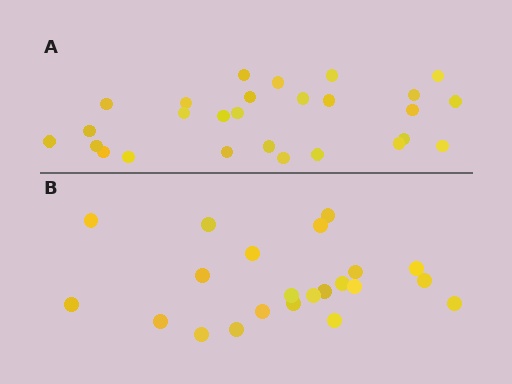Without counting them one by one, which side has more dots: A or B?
Region A (the top region) has more dots.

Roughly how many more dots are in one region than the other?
Region A has about 5 more dots than region B.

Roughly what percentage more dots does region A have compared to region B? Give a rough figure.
About 25% more.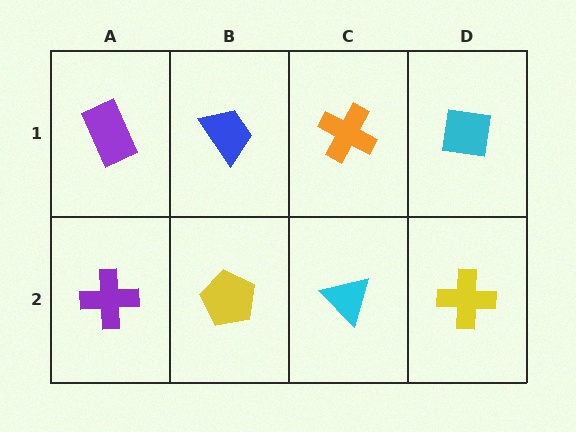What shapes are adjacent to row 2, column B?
A blue trapezoid (row 1, column B), a purple cross (row 2, column A), a cyan triangle (row 2, column C).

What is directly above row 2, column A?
A purple rectangle.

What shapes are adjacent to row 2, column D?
A cyan square (row 1, column D), a cyan triangle (row 2, column C).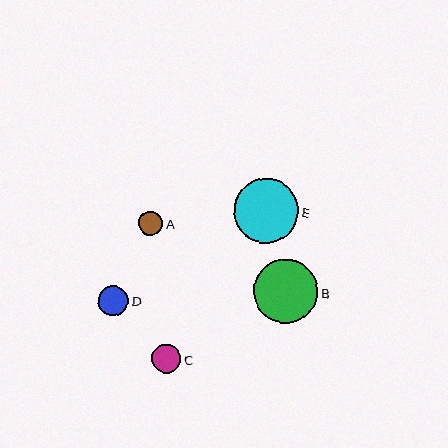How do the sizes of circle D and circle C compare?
Circle D and circle C are approximately the same size.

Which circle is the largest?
Circle E is the largest with a size of approximately 65 pixels.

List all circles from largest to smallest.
From largest to smallest: E, B, D, C, A.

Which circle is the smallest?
Circle A is the smallest with a size of approximately 24 pixels.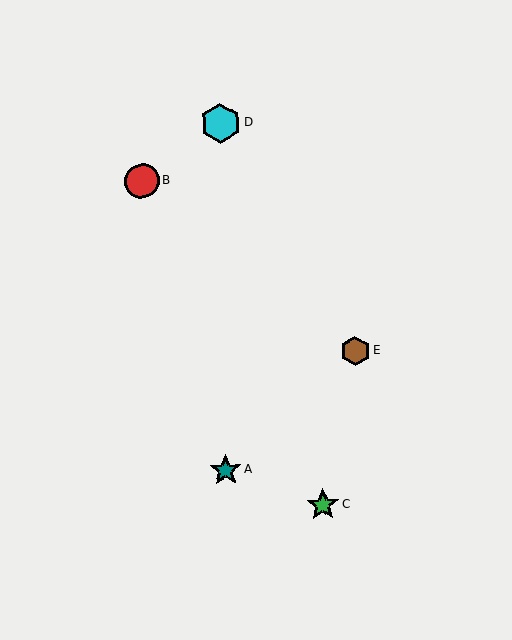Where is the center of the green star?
The center of the green star is at (323, 505).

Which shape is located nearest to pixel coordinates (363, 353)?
The brown hexagon (labeled E) at (355, 351) is nearest to that location.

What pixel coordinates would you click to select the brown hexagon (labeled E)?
Click at (355, 351) to select the brown hexagon E.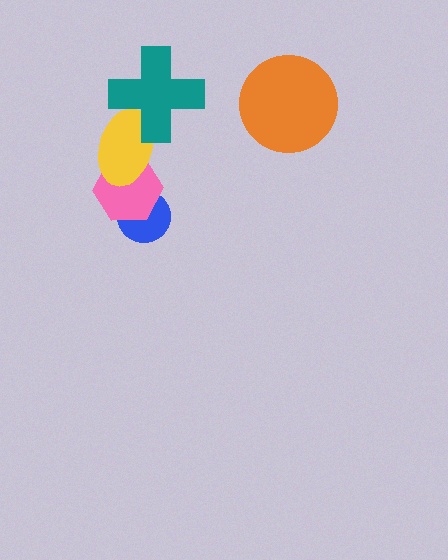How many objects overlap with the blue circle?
1 object overlaps with the blue circle.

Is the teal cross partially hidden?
No, no other shape covers it.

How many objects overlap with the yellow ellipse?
2 objects overlap with the yellow ellipse.